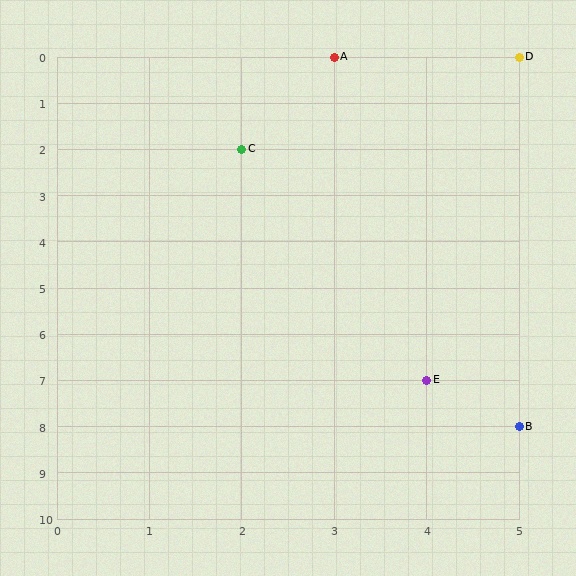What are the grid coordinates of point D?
Point D is at grid coordinates (5, 0).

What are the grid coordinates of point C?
Point C is at grid coordinates (2, 2).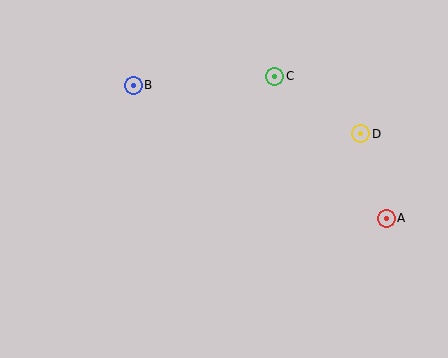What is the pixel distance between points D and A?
The distance between D and A is 89 pixels.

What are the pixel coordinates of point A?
Point A is at (386, 218).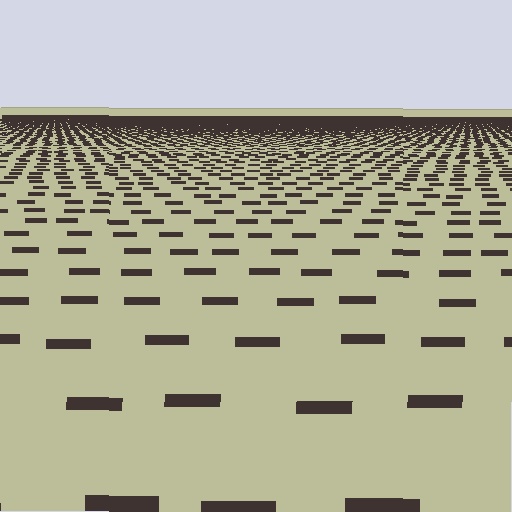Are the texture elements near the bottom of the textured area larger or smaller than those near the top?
Larger. Near the bottom, elements are closer to the viewer and appear at a bigger on-screen size.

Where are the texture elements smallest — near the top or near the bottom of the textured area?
Near the top.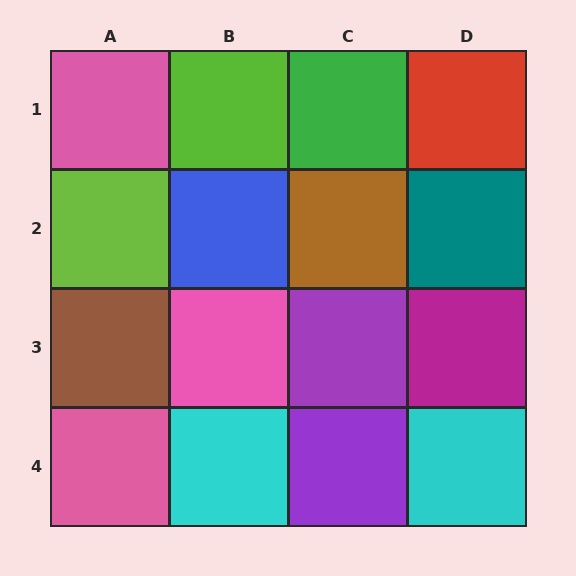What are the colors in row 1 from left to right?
Pink, lime, green, red.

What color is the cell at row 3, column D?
Magenta.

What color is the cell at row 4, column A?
Pink.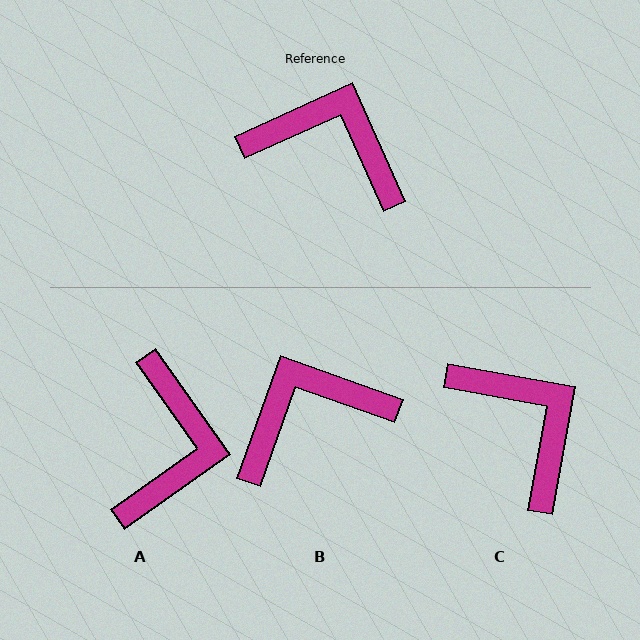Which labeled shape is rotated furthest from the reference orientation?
A, about 79 degrees away.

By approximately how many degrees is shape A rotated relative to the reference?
Approximately 79 degrees clockwise.